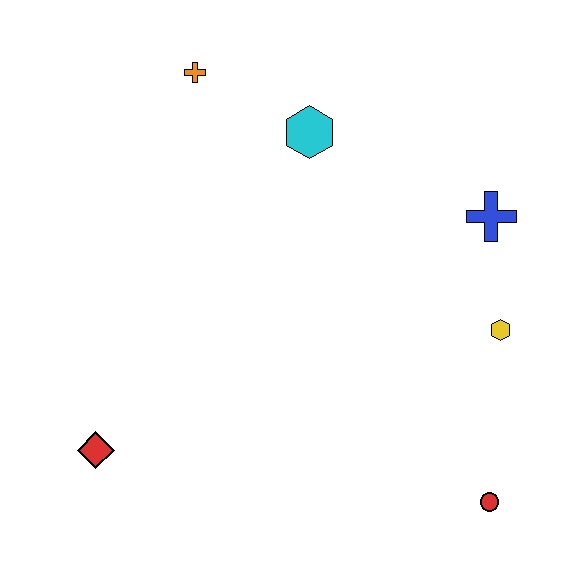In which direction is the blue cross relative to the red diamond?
The blue cross is to the right of the red diamond.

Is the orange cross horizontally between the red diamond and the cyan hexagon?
Yes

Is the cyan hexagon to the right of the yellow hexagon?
No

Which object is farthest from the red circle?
The orange cross is farthest from the red circle.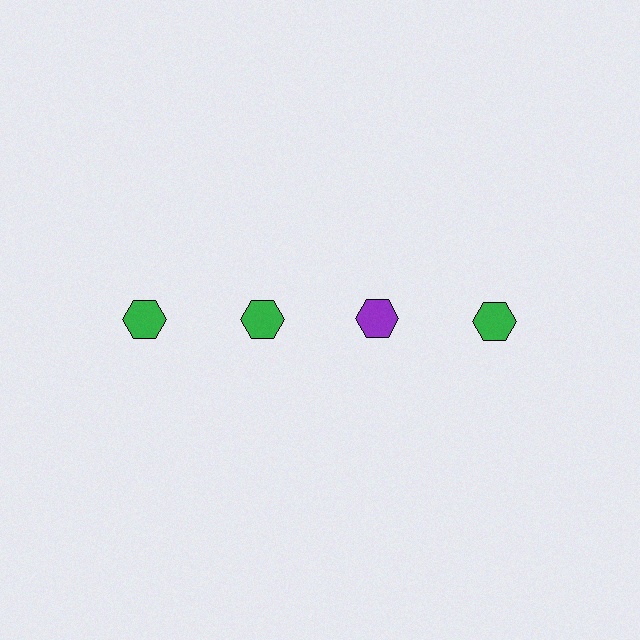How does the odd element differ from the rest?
It has a different color: purple instead of green.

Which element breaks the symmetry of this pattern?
The purple hexagon in the top row, center column breaks the symmetry. All other shapes are green hexagons.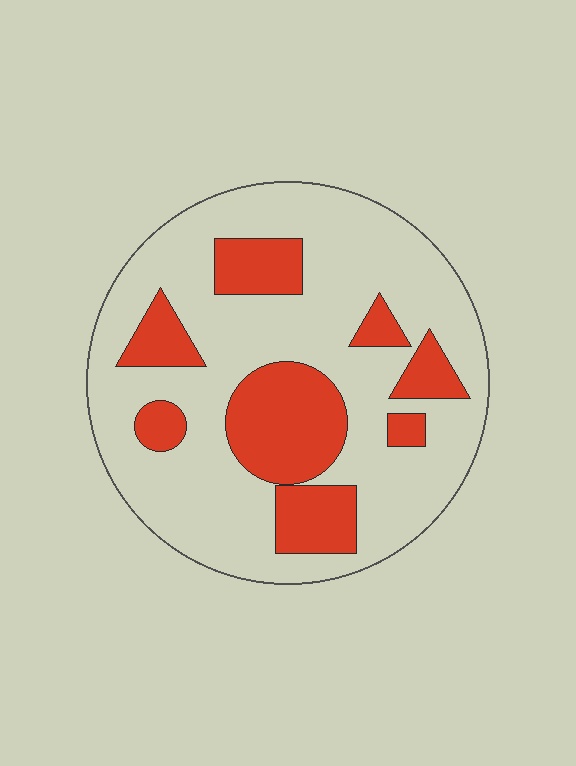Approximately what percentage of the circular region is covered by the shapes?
Approximately 25%.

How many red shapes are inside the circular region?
8.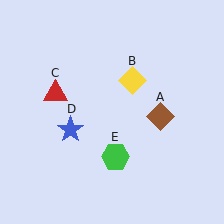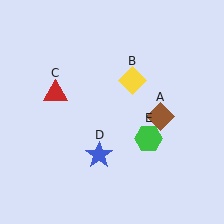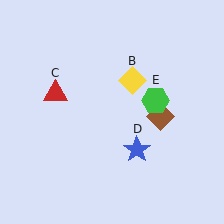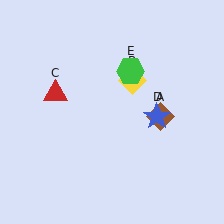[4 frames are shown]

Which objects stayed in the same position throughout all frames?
Brown diamond (object A) and yellow diamond (object B) and red triangle (object C) remained stationary.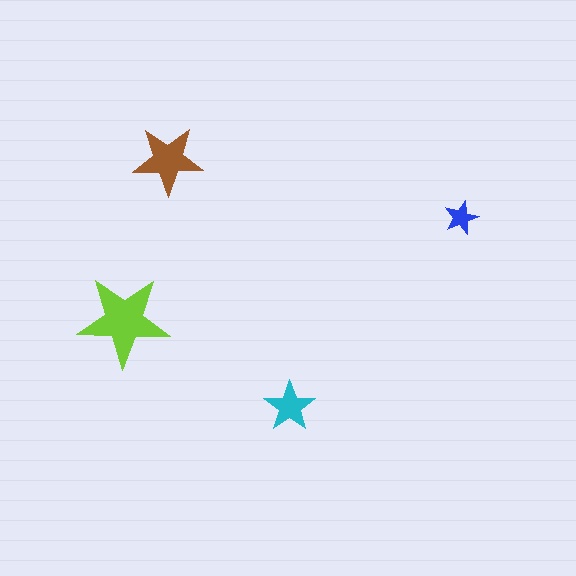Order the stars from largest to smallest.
the lime one, the brown one, the cyan one, the blue one.